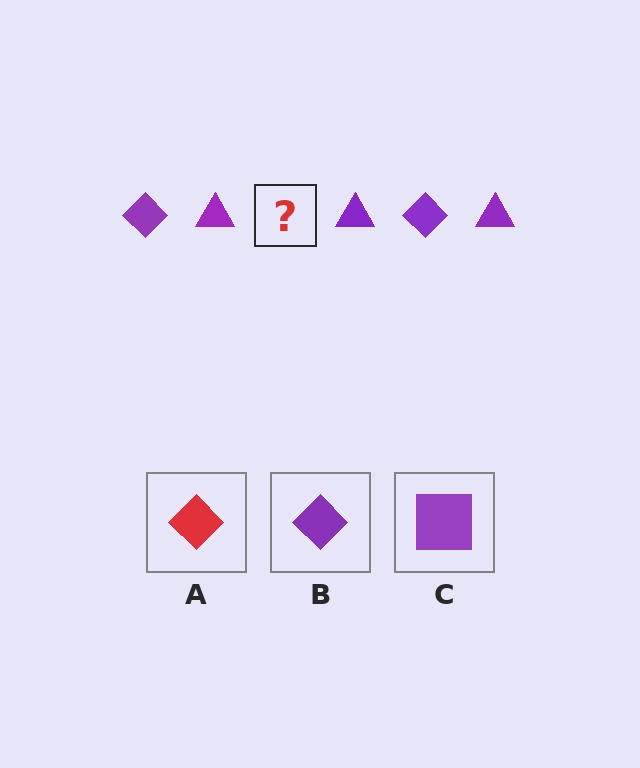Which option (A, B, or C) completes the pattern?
B.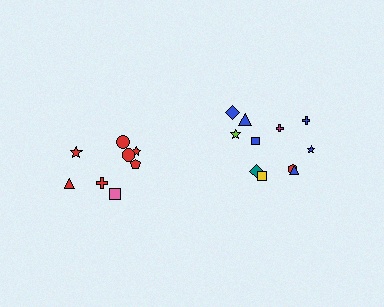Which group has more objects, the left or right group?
The right group.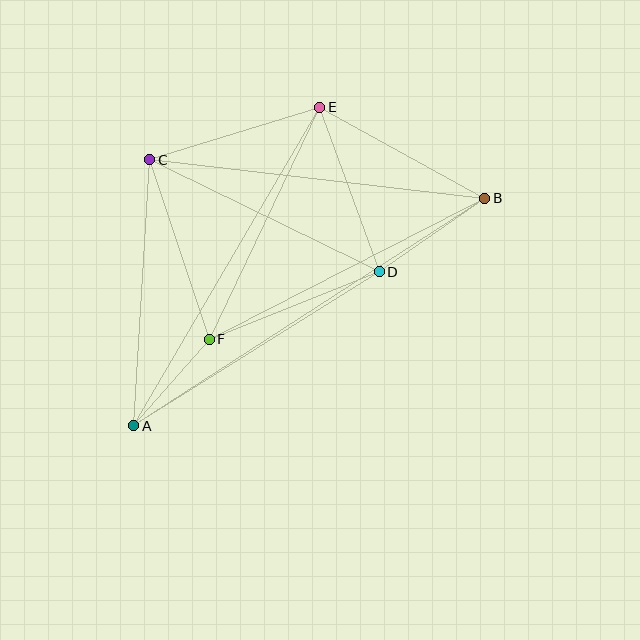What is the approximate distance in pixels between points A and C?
The distance between A and C is approximately 267 pixels.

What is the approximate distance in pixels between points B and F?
The distance between B and F is approximately 310 pixels.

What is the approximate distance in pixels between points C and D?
The distance between C and D is approximately 255 pixels.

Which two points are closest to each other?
Points A and F are closest to each other.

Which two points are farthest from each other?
Points A and B are farthest from each other.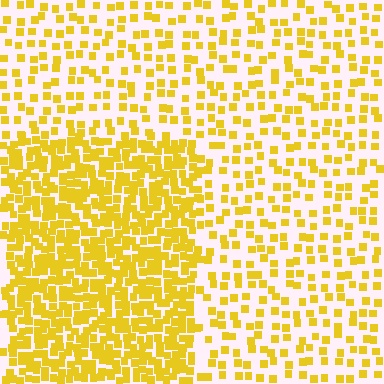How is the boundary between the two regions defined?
The boundary is defined by a change in element density (approximately 2.5x ratio). All elements are the same color, size, and shape.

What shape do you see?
I see a rectangle.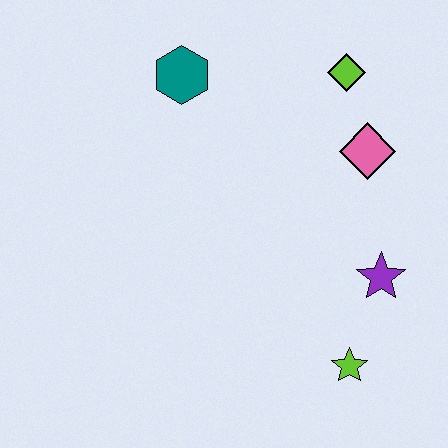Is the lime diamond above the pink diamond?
Yes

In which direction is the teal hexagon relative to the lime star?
The teal hexagon is above the lime star.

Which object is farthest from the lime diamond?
The lime star is farthest from the lime diamond.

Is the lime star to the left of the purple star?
Yes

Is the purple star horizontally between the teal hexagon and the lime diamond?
No